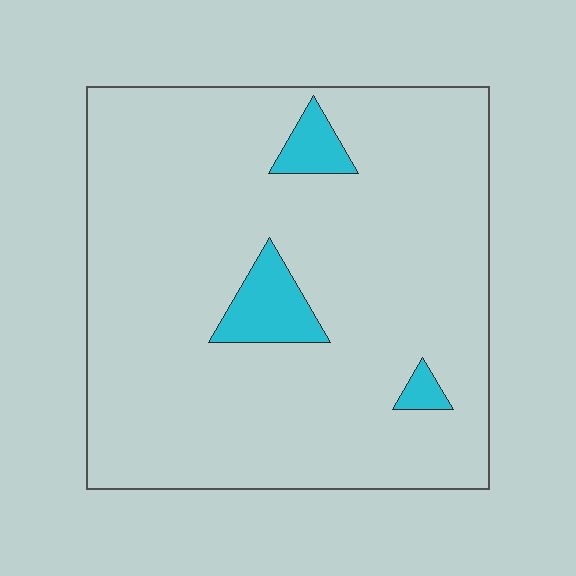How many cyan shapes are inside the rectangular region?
3.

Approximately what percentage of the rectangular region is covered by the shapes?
Approximately 5%.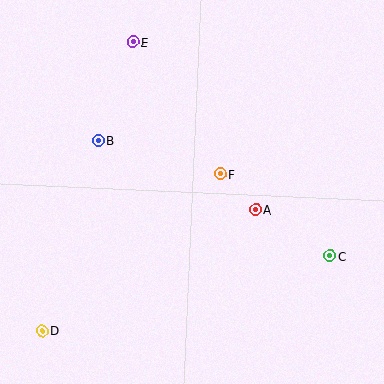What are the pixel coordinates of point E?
Point E is at (133, 42).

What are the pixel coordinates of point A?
Point A is at (255, 210).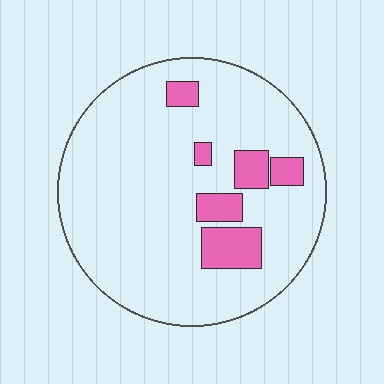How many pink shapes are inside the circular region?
6.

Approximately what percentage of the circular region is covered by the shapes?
Approximately 15%.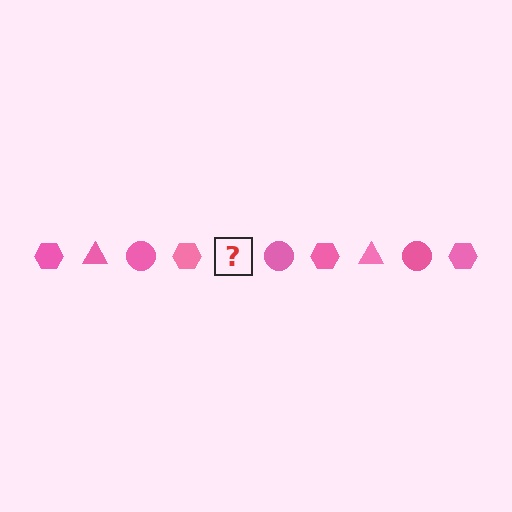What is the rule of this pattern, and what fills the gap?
The rule is that the pattern cycles through hexagon, triangle, circle shapes in pink. The gap should be filled with a pink triangle.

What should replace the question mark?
The question mark should be replaced with a pink triangle.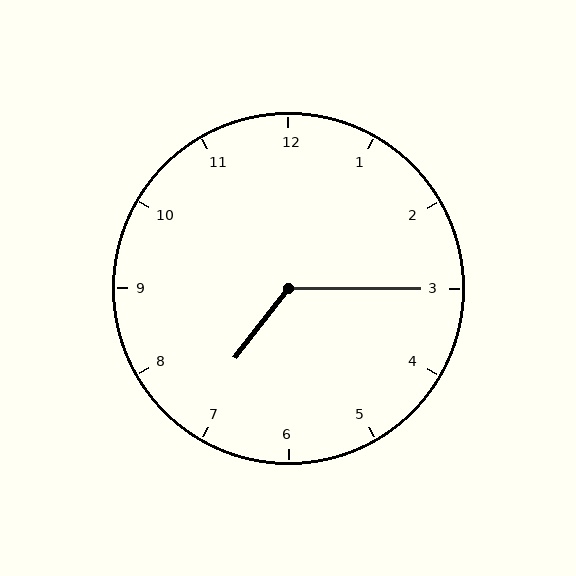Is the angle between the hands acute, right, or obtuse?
It is obtuse.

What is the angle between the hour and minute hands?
Approximately 128 degrees.